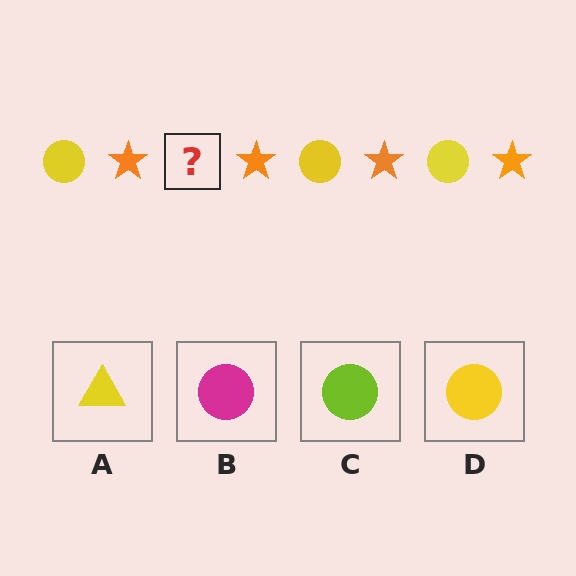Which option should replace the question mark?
Option D.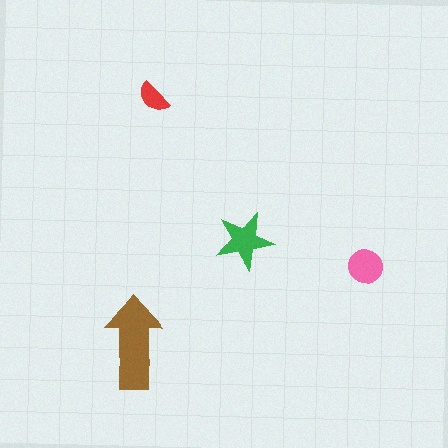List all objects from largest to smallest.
The brown arrow, the green star, the pink circle, the red semicircle.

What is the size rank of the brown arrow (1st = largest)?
1st.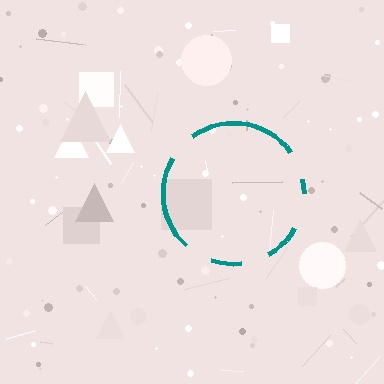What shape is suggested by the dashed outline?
The dashed outline suggests a circle.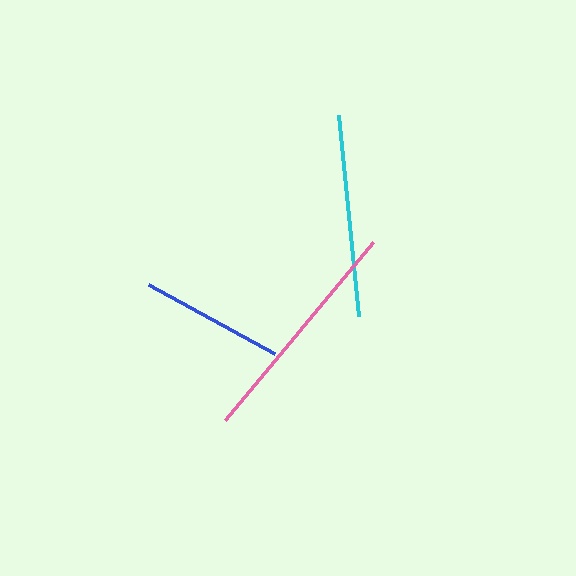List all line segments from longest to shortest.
From longest to shortest: pink, cyan, blue.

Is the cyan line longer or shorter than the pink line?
The pink line is longer than the cyan line.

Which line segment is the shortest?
The blue line is the shortest at approximately 144 pixels.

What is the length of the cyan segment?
The cyan segment is approximately 202 pixels long.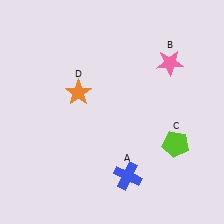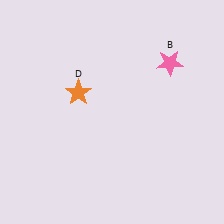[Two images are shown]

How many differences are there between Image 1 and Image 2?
There are 2 differences between the two images.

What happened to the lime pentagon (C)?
The lime pentagon (C) was removed in Image 2. It was in the bottom-right area of Image 1.